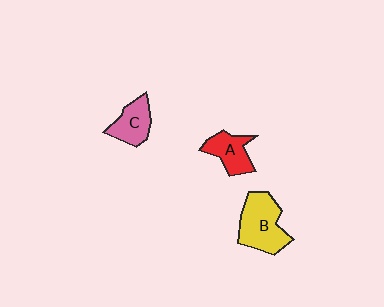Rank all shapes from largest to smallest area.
From largest to smallest: B (yellow), A (red), C (pink).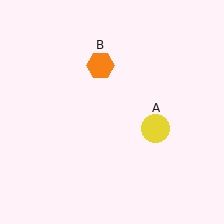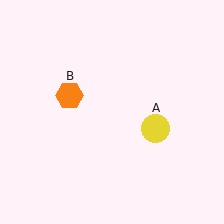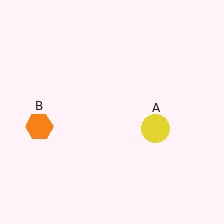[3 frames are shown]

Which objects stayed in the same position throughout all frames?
Yellow circle (object A) remained stationary.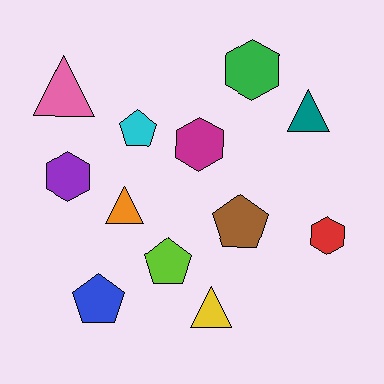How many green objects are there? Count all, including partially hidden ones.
There is 1 green object.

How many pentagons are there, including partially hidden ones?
There are 4 pentagons.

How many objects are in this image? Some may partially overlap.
There are 12 objects.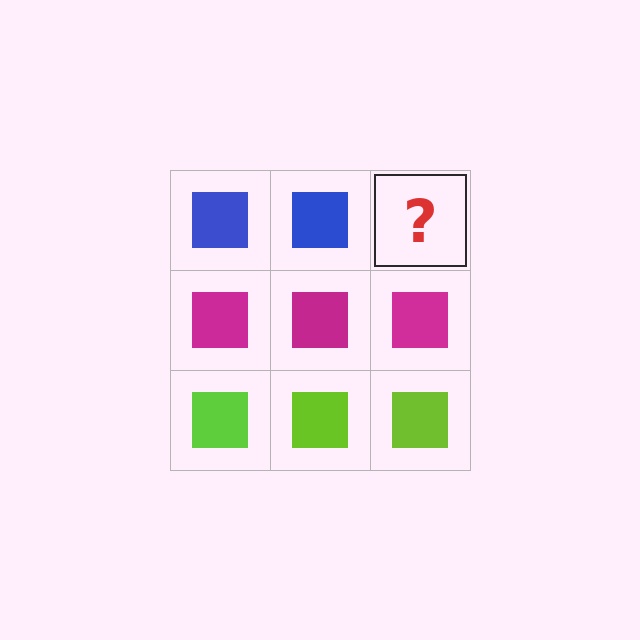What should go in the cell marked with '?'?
The missing cell should contain a blue square.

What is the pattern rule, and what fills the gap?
The rule is that each row has a consistent color. The gap should be filled with a blue square.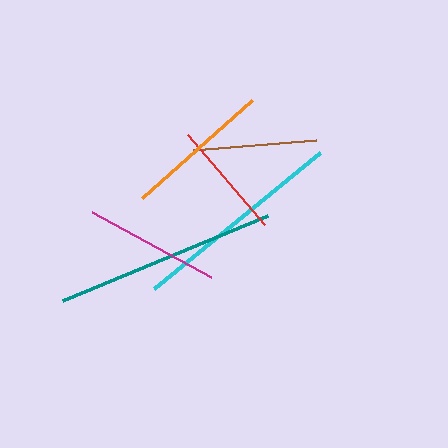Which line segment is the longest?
The teal line is the longest at approximately 222 pixels.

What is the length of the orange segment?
The orange segment is approximately 148 pixels long.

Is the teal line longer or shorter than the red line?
The teal line is longer than the red line.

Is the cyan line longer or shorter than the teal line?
The teal line is longer than the cyan line.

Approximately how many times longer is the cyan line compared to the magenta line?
The cyan line is approximately 1.6 times the length of the magenta line.